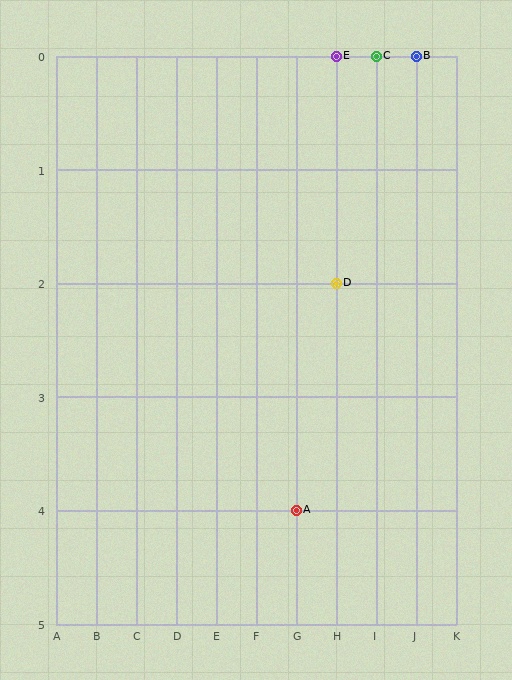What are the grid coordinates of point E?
Point E is at grid coordinates (H, 0).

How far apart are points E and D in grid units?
Points E and D are 2 rows apart.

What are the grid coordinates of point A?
Point A is at grid coordinates (G, 4).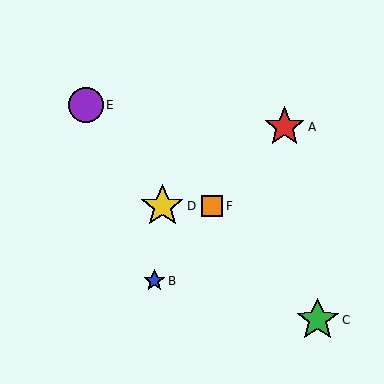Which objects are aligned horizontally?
Objects D, F are aligned horizontally.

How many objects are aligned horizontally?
2 objects (D, F) are aligned horizontally.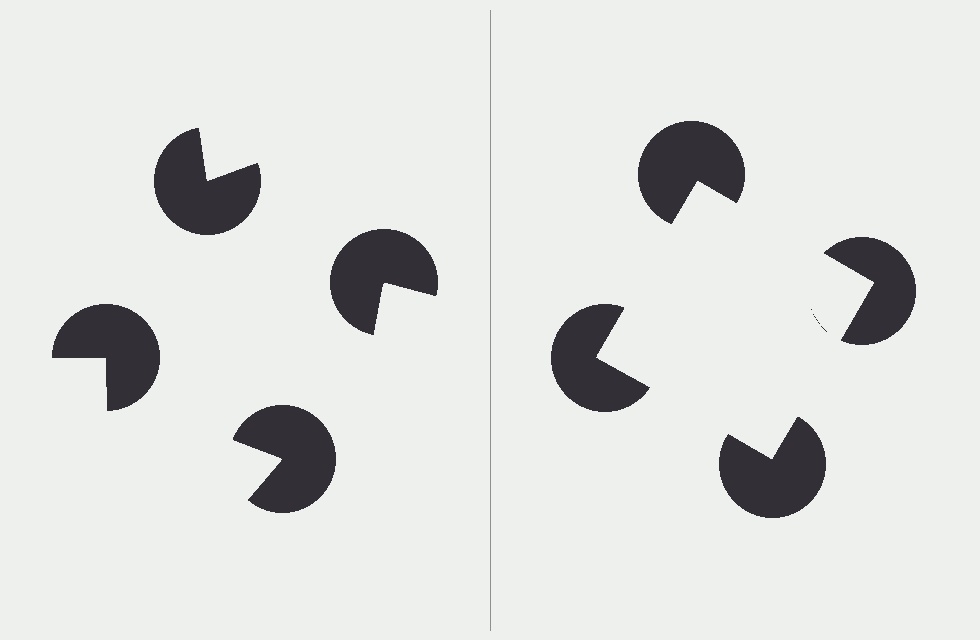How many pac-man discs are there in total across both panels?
8 — 4 on each side.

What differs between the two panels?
The pac-man discs are positioned identically on both sides; only the wedge orientations differ. On the right they align to a square; on the left they are misaligned.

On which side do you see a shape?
An illusory square appears on the right side. On the left side the wedge cuts are rotated, so no coherent shape forms.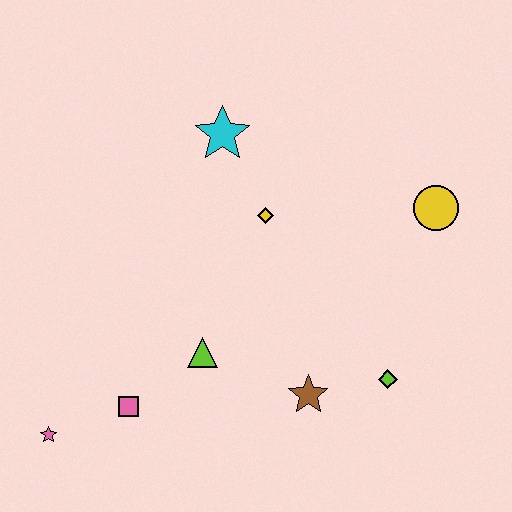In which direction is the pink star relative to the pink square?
The pink star is to the left of the pink square.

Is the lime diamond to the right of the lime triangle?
Yes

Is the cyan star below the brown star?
No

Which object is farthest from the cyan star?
The pink star is farthest from the cyan star.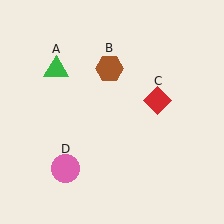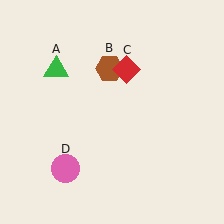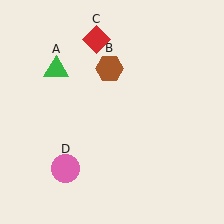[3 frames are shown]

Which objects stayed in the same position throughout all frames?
Green triangle (object A) and brown hexagon (object B) and pink circle (object D) remained stationary.